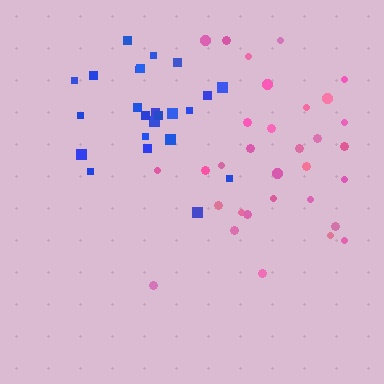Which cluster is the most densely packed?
Blue.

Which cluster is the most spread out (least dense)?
Pink.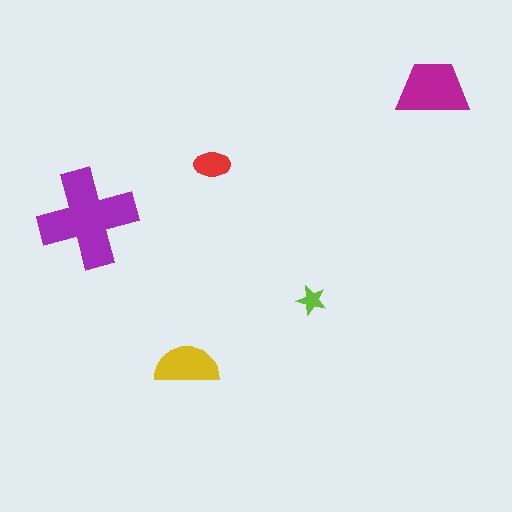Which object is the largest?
The purple cross.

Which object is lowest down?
The yellow semicircle is bottommost.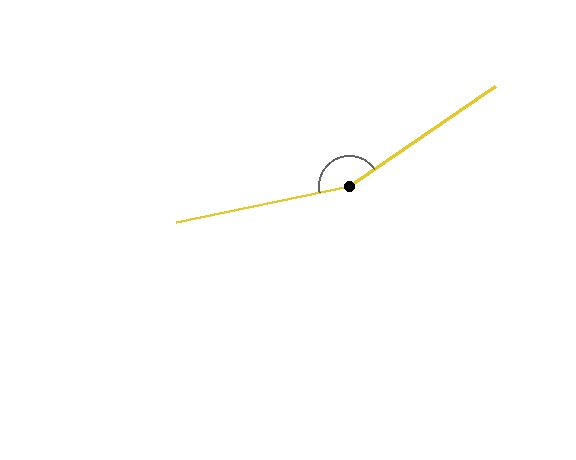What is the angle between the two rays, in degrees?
Approximately 157 degrees.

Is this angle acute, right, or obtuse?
It is obtuse.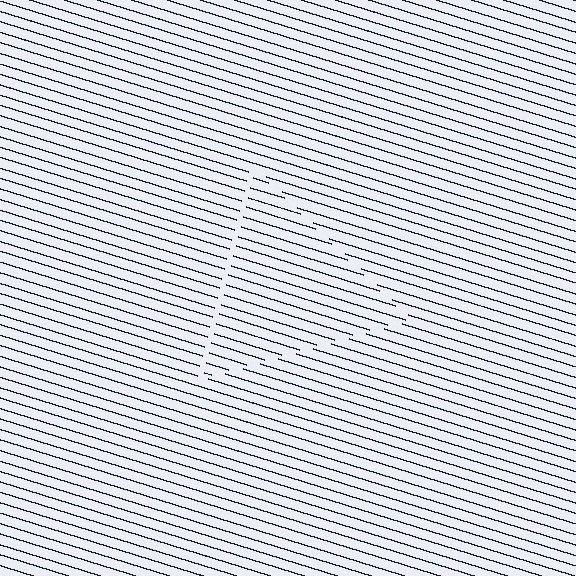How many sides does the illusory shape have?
3 sides — the line-ends trace a triangle.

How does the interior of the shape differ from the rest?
The interior of the shape contains the same grating, shifted by half a period — the contour is defined by the phase discontinuity where line-ends from the inner and outer gratings abut.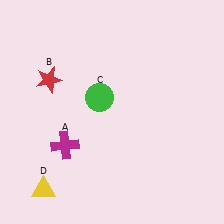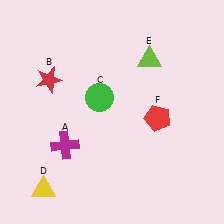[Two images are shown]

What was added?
A lime triangle (E), a red pentagon (F) were added in Image 2.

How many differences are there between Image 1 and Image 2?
There are 2 differences between the two images.